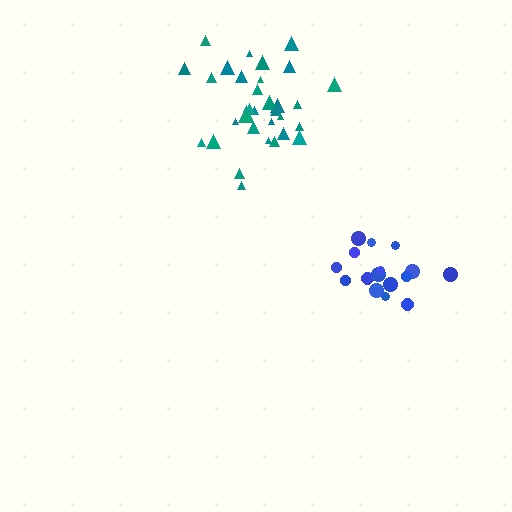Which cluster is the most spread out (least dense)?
Blue.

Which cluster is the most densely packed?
Teal.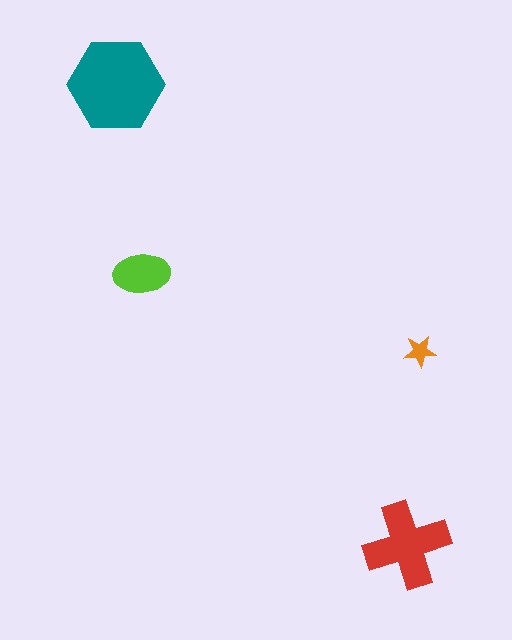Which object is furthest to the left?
The teal hexagon is leftmost.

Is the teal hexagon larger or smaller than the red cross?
Larger.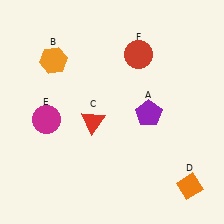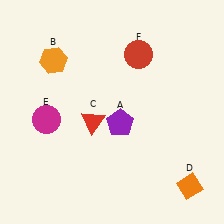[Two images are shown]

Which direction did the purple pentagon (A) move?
The purple pentagon (A) moved left.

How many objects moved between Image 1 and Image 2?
1 object moved between the two images.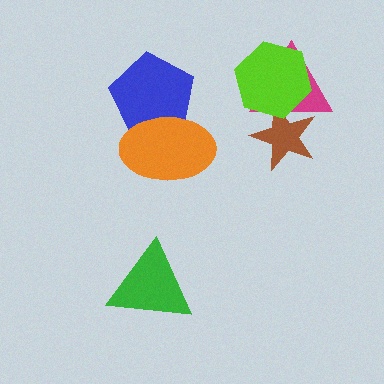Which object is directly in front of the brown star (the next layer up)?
The magenta triangle is directly in front of the brown star.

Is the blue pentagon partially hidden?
Yes, it is partially covered by another shape.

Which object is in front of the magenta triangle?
The lime hexagon is in front of the magenta triangle.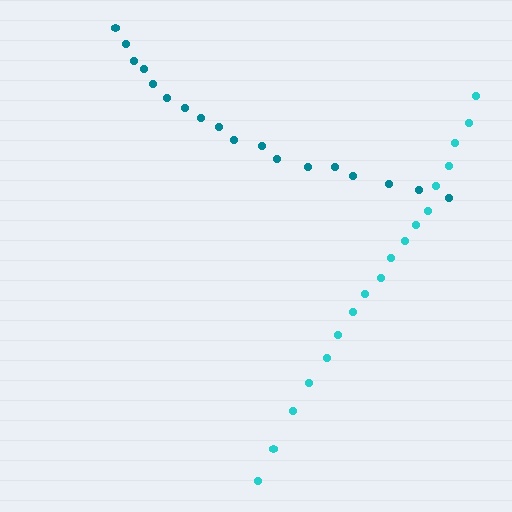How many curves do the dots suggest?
There are 2 distinct paths.